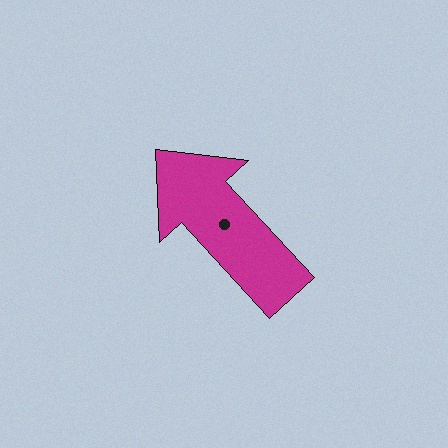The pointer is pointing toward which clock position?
Roughly 11 o'clock.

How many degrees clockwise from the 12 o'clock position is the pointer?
Approximately 317 degrees.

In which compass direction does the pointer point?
Northwest.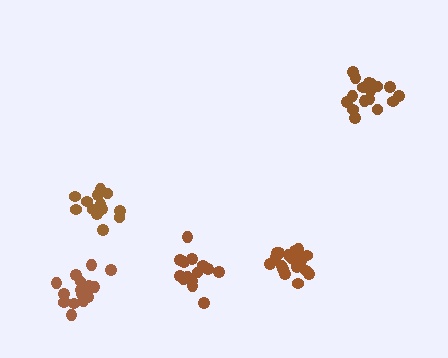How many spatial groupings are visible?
There are 5 spatial groupings.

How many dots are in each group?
Group 1: 14 dots, Group 2: 18 dots, Group 3: 18 dots, Group 4: 18 dots, Group 5: 13 dots (81 total).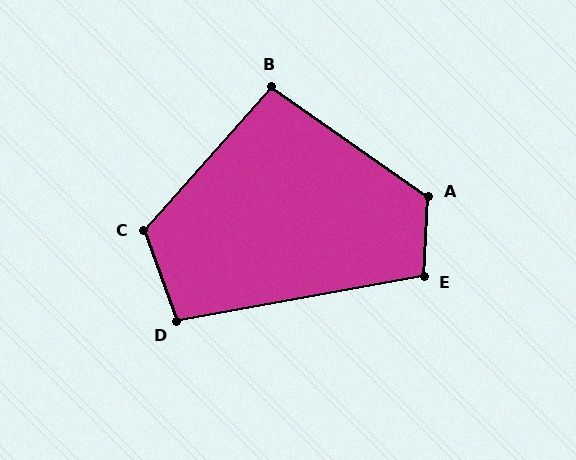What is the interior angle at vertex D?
Approximately 100 degrees (obtuse).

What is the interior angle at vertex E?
Approximately 103 degrees (obtuse).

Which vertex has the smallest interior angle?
B, at approximately 96 degrees.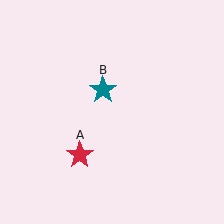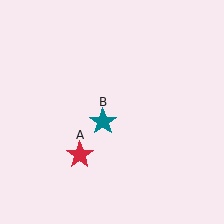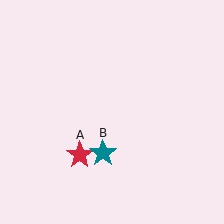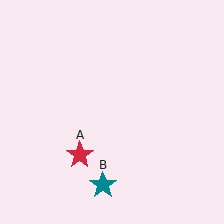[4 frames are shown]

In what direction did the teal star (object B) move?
The teal star (object B) moved down.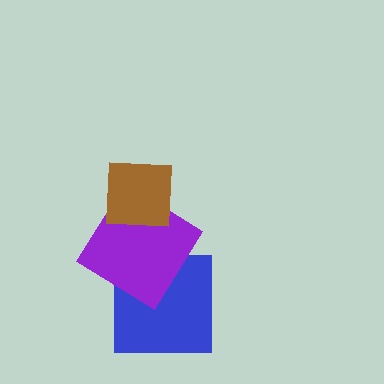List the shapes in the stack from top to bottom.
From top to bottom: the brown square, the purple diamond, the blue square.